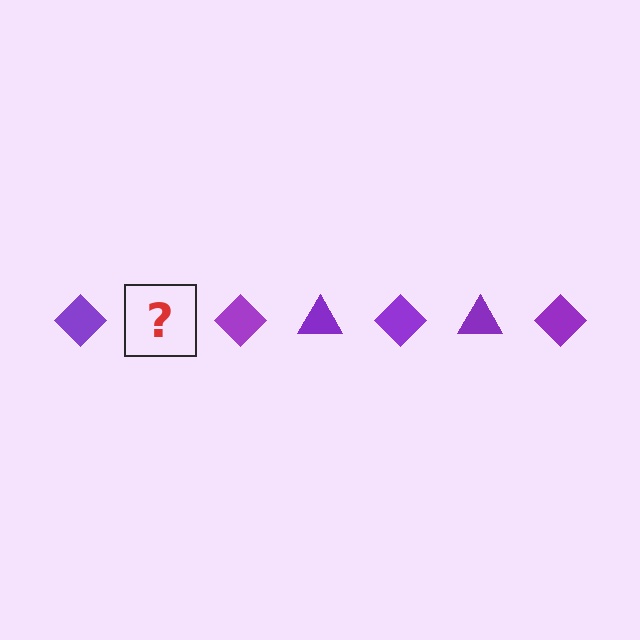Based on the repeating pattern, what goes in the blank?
The blank should be a purple triangle.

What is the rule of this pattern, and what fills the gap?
The rule is that the pattern cycles through diamond, triangle shapes in purple. The gap should be filled with a purple triangle.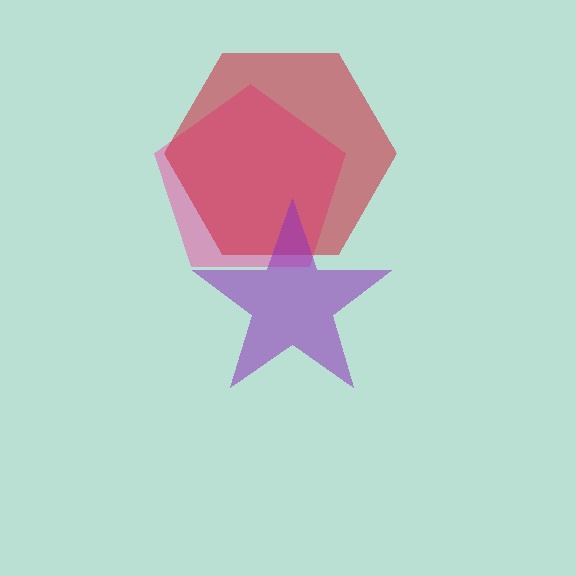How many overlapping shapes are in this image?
There are 3 overlapping shapes in the image.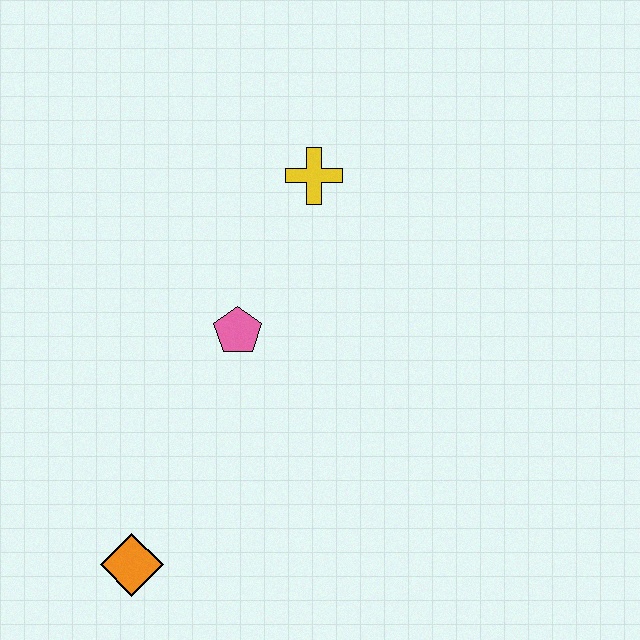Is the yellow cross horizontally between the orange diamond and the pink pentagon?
No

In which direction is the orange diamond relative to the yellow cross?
The orange diamond is below the yellow cross.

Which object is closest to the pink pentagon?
The yellow cross is closest to the pink pentagon.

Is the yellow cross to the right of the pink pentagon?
Yes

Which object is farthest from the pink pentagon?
The orange diamond is farthest from the pink pentagon.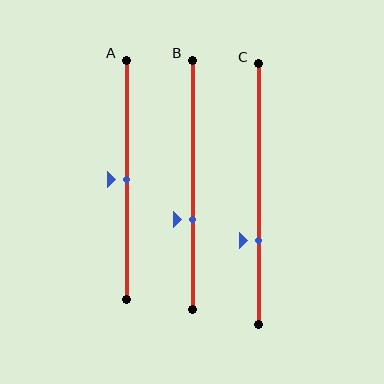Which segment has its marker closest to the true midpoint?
Segment A has its marker closest to the true midpoint.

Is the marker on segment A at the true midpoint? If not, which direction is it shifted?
Yes, the marker on segment A is at the true midpoint.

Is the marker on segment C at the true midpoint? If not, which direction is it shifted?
No, the marker on segment C is shifted downward by about 18% of the segment length.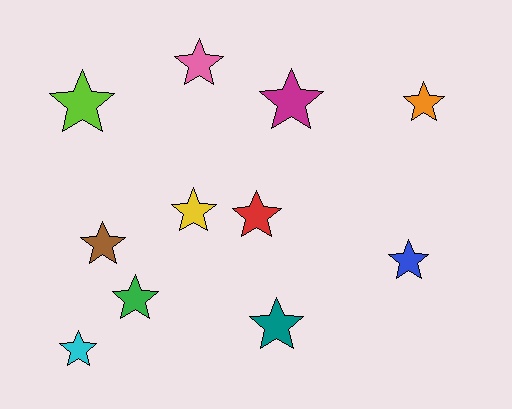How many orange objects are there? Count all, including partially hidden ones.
There is 1 orange object.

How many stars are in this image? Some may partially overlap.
There are 11 stars.